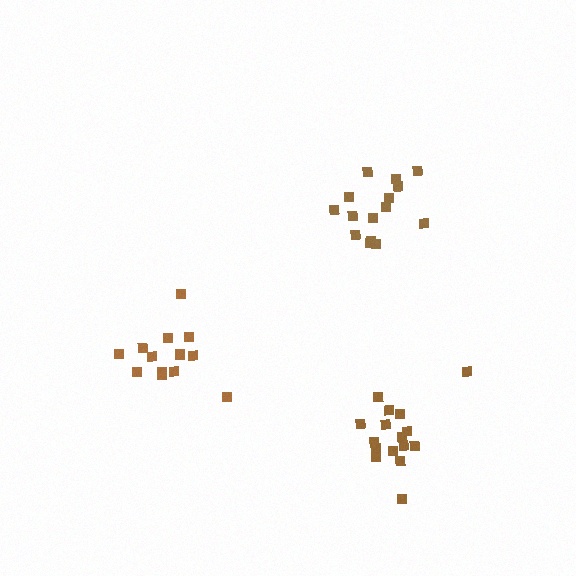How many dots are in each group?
Group 1: 15 dots, Group 2: 16 dots, Group 3: 13 dots (44 total).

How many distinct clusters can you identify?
There are 3 distinct clusters.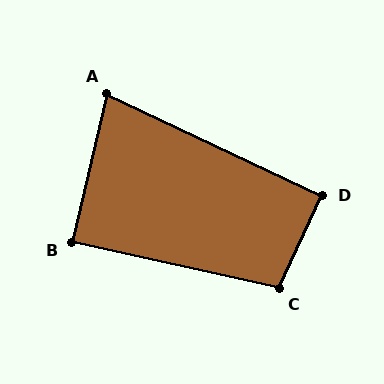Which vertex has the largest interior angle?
C, at approximately 102 degrees.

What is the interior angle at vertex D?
Approximately 91 degrees (approximately right).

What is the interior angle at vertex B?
Approximately 89 degrees (approximately right).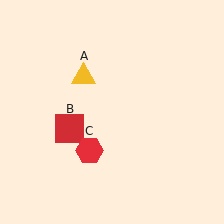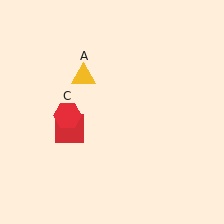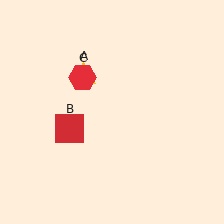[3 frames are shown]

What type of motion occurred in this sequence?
The red hexagon (object C) rotated clockwise around the center of the scene.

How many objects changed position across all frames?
1 object changed position: red hexagon (object C).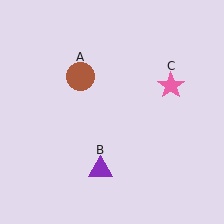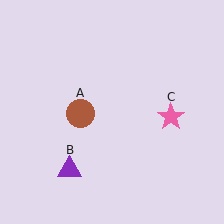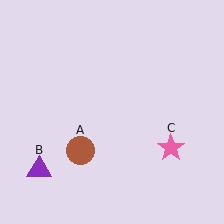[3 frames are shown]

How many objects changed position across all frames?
3 objects changed position: brown circle (object A), purple triangle (object B), pink star (object C).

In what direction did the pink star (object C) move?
The pink star (object C) moved down.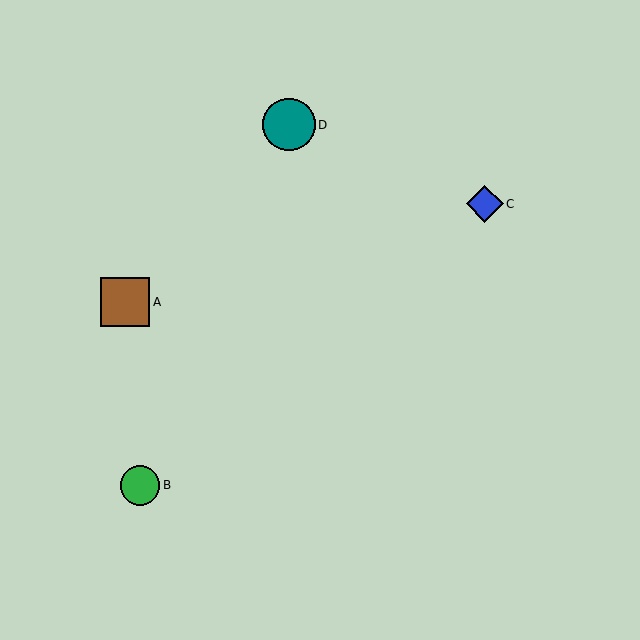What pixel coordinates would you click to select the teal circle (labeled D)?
Click at (289, 125) to select the teal circle D.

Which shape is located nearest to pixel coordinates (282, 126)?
The teal circle (labeled D) at (289, 125) is nearest to that location.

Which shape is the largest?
The teal circle (labeled D) is the largest.